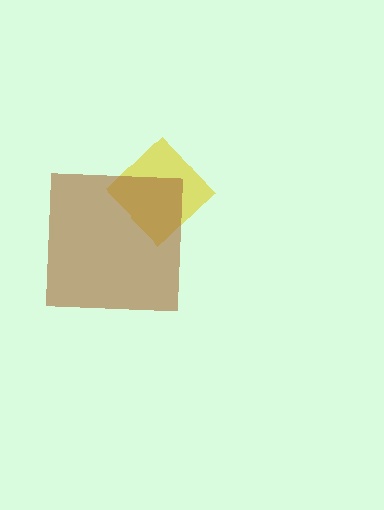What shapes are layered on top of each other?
The layered shapes are: a yellow diamond, a brown square.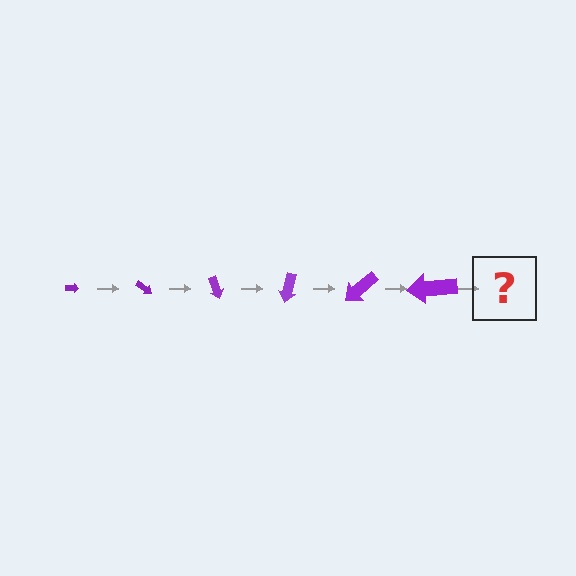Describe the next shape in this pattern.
It should be an arrow, larger than the previous one and rotated 210 degrees from the start.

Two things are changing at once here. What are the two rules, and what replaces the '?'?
The two rules are that the arrow grows larger each step and it rotates 35 degrees each step. The '?' should be an arrow, larger than the previous one and rotated 210 degrees from the start.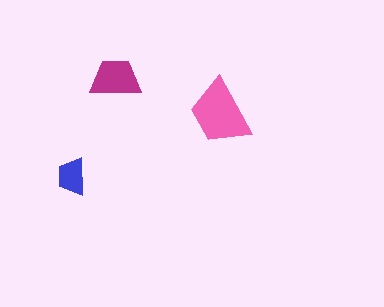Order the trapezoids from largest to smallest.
the pink one, the magenta one, the blue one.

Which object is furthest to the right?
The pink trapezoid is rightmost.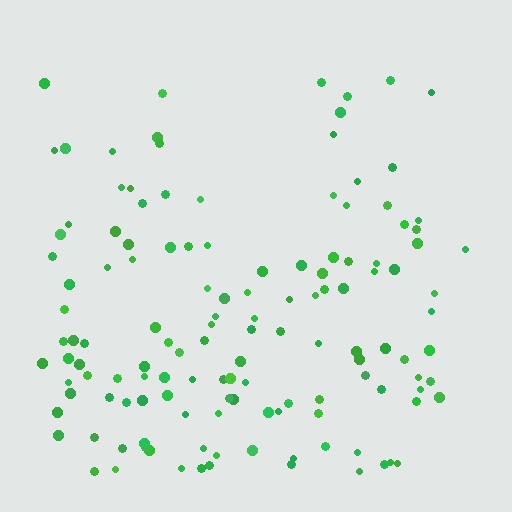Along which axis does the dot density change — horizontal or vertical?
Vertical.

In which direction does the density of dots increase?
From top to bottom, with the bottom side densest.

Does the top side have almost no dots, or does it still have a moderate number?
Still a moderate number, just noticeably fewer than the bottom.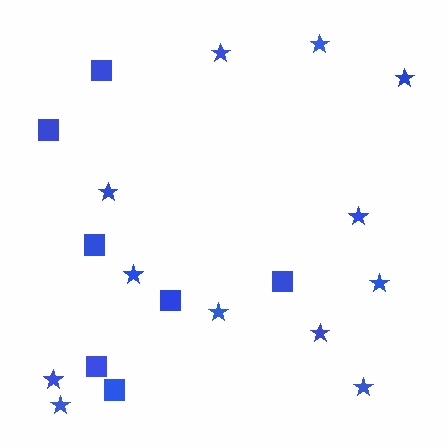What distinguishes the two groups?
There are 2 groups: one group of squares (7) and one group of stars (12).